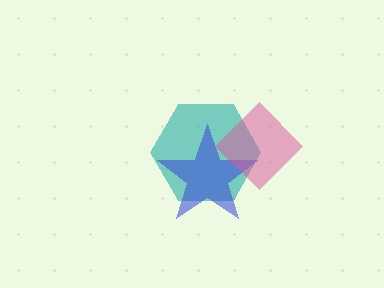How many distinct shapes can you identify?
There are 3 distinct shapes: a teal hexagon, a blue star, a pink diamond.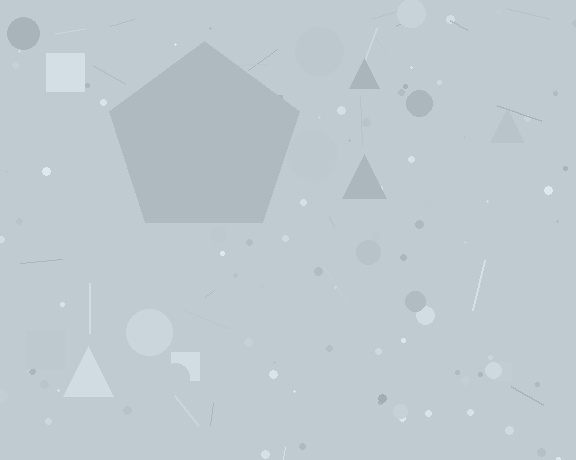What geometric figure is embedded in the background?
A pentagon is embedded in the background.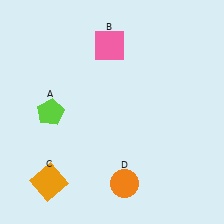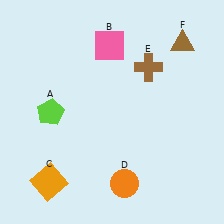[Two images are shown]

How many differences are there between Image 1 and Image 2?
There are 2 differences between the two images.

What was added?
A brown cross (E), a brown triangle (F) were added in Image 2.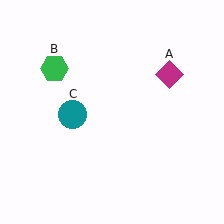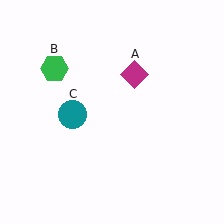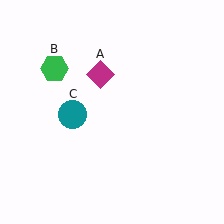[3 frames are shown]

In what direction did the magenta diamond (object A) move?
The magenta diamond (object A) moved left.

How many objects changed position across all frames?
1 object changed position: magenta diamond (object A).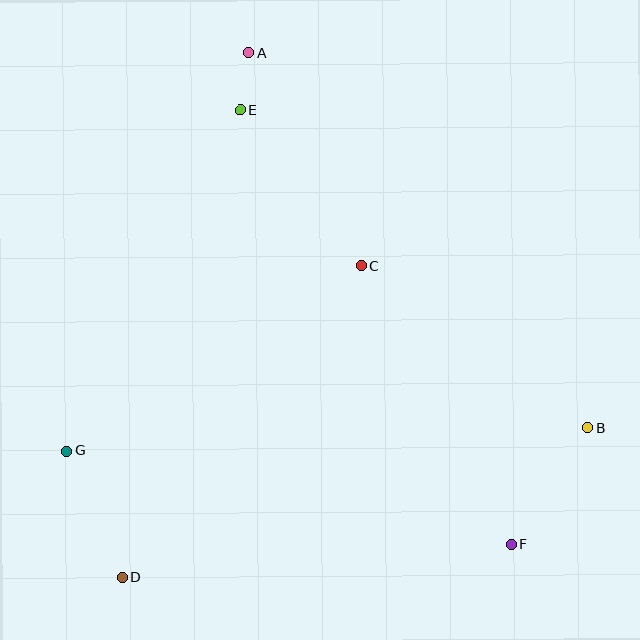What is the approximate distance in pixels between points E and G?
The distance between E and G is approximately 382 pixels.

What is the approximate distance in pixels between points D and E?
The distance between D and E is approximately 482 pixels.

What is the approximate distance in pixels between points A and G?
The distance between A and G is approximately 437 pixels.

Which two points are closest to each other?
Points A and E are closest to each other.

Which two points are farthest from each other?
Points A and F are farthest from each other.